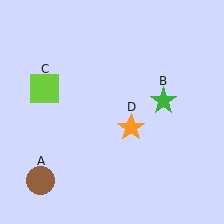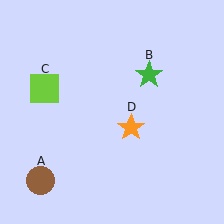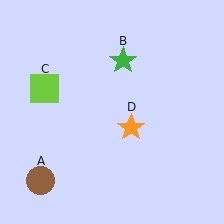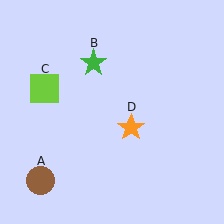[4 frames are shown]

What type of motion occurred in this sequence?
The green star (object B) rotated counterclockwise around the center of the scene.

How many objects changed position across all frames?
1 object changed position: green star (object B).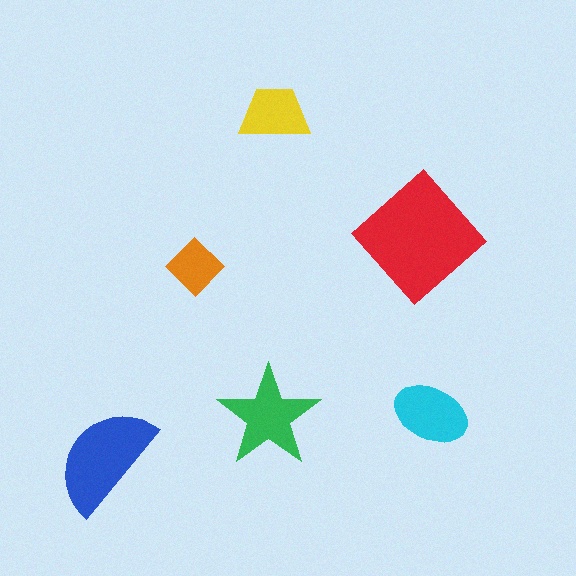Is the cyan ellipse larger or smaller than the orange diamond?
Larger.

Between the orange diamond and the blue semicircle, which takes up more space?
The blue semicircle.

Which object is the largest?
The red diamond.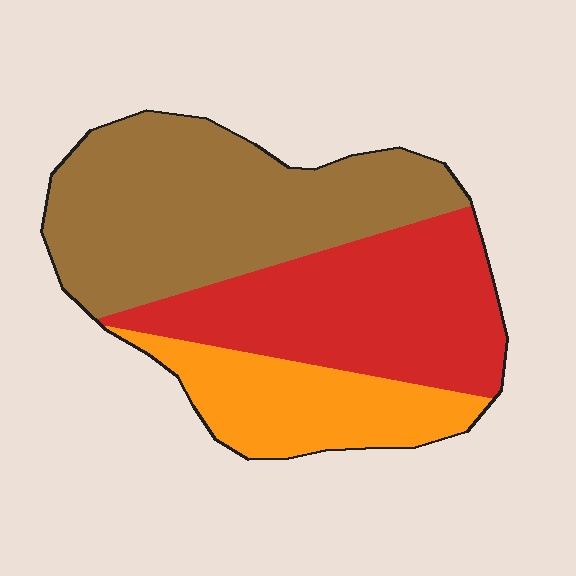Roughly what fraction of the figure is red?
Red takes up between a quarter and a half of the figure.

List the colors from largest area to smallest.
From largest to smallest: brown, red, orange.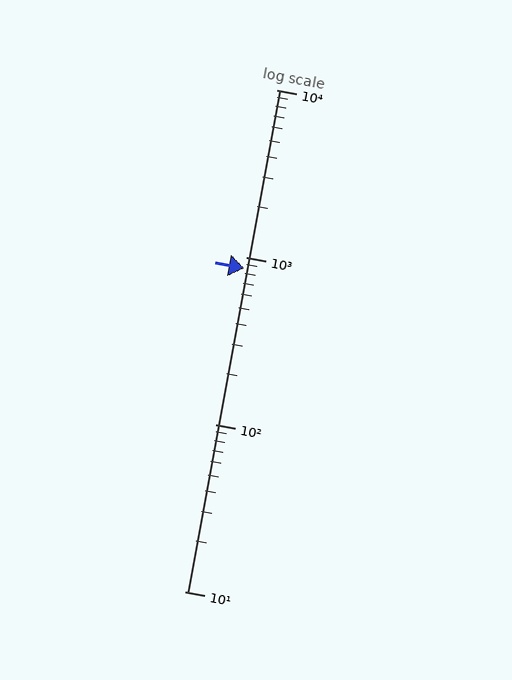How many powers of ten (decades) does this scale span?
The scale spans 3 decades, from 10 to 10000.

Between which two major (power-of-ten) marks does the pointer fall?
The pointer is between 100 and 1000.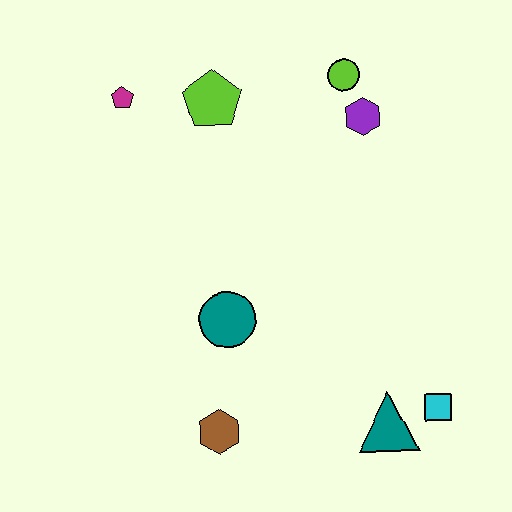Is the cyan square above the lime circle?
No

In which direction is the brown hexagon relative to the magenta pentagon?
The brown hexagon is below the magenta pentagon.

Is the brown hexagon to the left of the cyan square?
Yes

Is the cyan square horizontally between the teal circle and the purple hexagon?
No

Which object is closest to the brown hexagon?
The teal circle is closest to the brown hexagon.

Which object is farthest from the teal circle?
The lime circle is farthest from the teal circle.